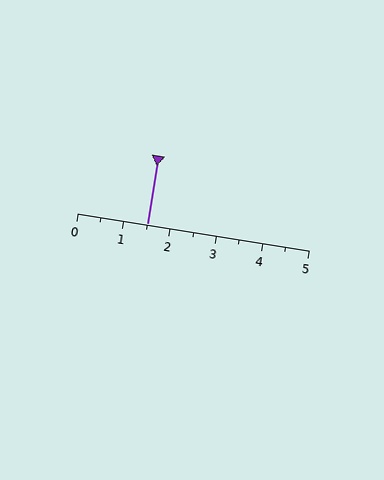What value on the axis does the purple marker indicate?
The marker indicates approximately 1.5.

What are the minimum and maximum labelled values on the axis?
The axis runs from 0 to 5.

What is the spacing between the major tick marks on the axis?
The major ticks are spaced 1 apart.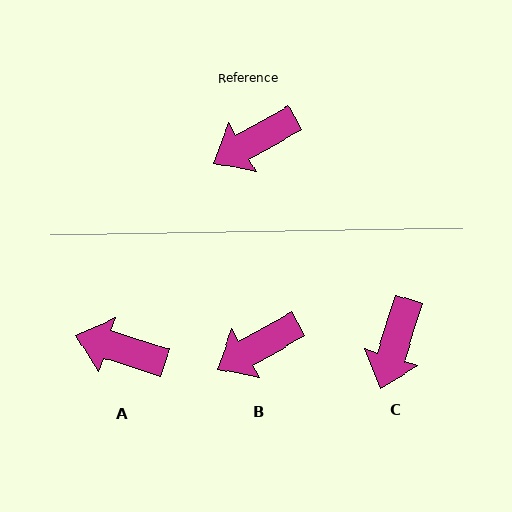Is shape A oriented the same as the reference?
No, it is off by about 47 degrees.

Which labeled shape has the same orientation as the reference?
B.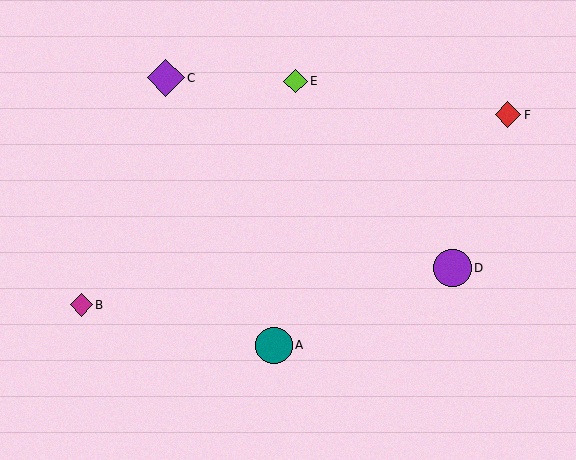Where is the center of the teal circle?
The center of the teal circle is at (274, 345).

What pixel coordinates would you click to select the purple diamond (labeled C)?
Click at (166, 78) to select the purple diamond C.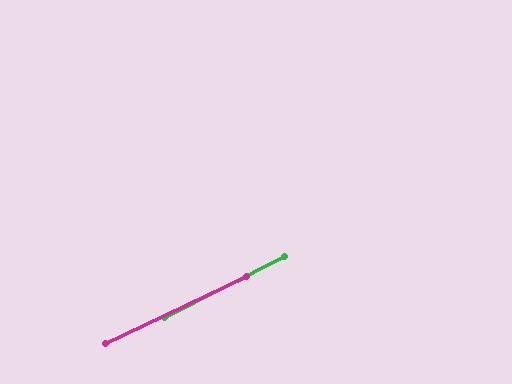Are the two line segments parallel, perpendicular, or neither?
Parallel — their directions differ by only 1.5°.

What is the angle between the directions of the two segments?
Approximately 1 degree.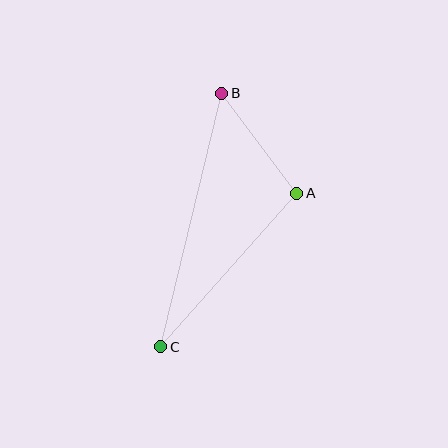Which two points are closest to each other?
Points A and B are closest to each other.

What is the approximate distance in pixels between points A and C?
The distance between A and C is approximately 205 pixels.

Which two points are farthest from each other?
Points B and C are farthest from each other.